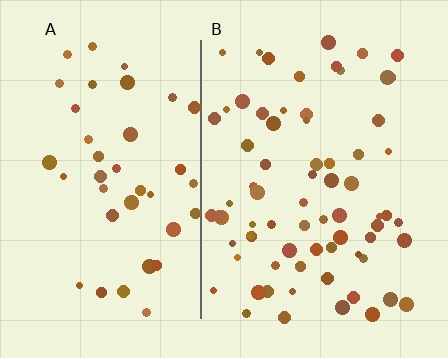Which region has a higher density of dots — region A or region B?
B (the right).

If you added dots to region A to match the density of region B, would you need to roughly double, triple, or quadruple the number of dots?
Approximately double.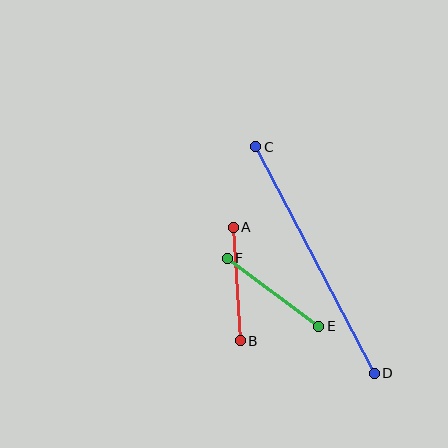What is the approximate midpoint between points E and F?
The midpoint is at approximately (273, 292) pixels.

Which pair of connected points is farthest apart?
Points C and D are farthest apart.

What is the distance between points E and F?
The distance is approximately 114 pixels.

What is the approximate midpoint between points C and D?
The midpoint is at approximately (315, 260) pixels.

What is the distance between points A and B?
The distance is approximately 114 pixels.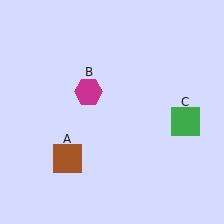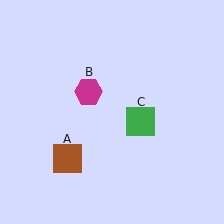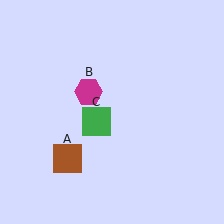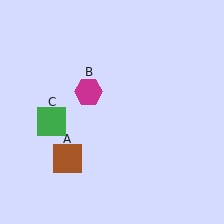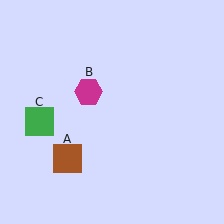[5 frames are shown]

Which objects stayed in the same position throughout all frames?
Brown square (object A) and magenta hexagon (object B) remained stationary.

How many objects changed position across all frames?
1 object changed position: green square (object C).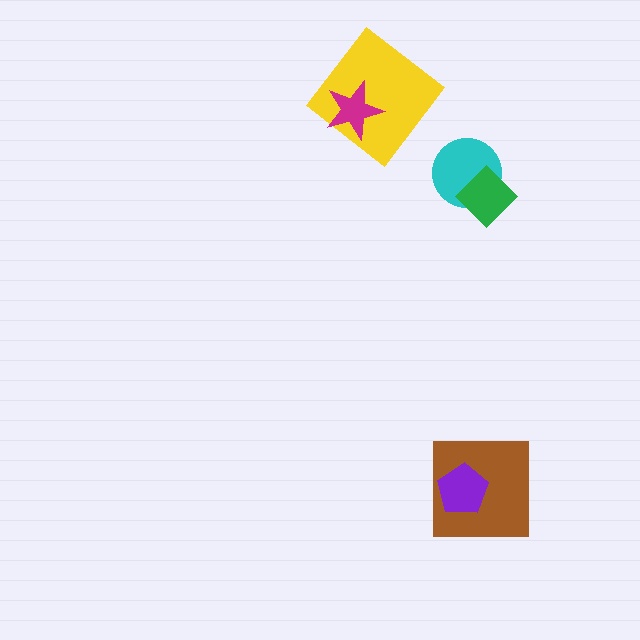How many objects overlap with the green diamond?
1 object overlaps with the green diamond.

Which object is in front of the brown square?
The purple pentagon is in front of the brown square.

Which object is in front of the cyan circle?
The green diamond is in front of the cyan circle.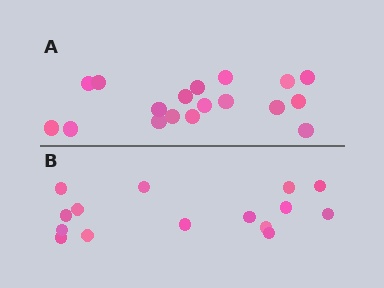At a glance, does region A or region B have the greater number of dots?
Region A (the top region) has more dots.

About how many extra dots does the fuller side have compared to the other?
Region A has just a few more — roughly 2 or 3 more dots than region B.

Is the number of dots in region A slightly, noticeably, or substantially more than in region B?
Region A has only slightly more — the two regions are fairly close. The ratio is roughly 1.2 to 1.